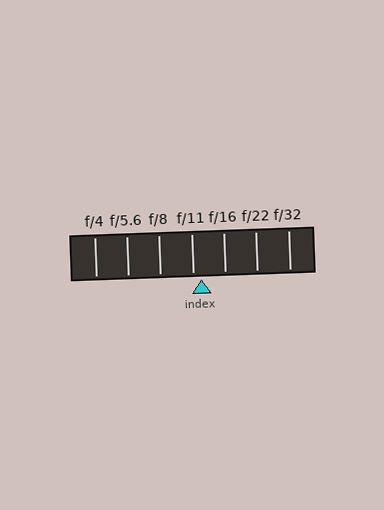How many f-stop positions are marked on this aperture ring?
There are 7 f-stop positions marked.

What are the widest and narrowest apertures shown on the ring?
The widest aperture shown is f/4 and the narrowest is f/32.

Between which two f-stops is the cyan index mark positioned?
The index mark is between f/11 and f/16.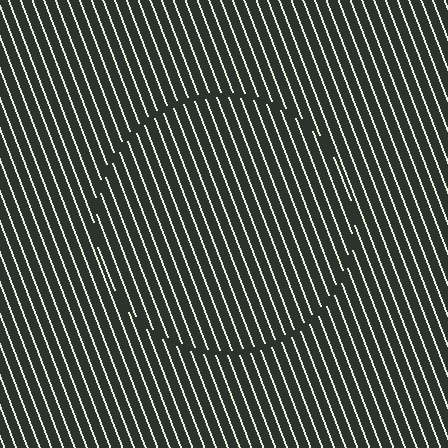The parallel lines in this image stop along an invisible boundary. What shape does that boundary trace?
An illusory circle. The interior of the shape contains the same grating, shifted by half a period — the contour is defined by the phase discontinuity where line-ends from the inner and outer gratings abut.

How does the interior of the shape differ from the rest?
The interior of the shape contains the same grating, shifted by half a period — the contour is defined by the phase discontinuity where line-ends from the inner and outer gratings abut.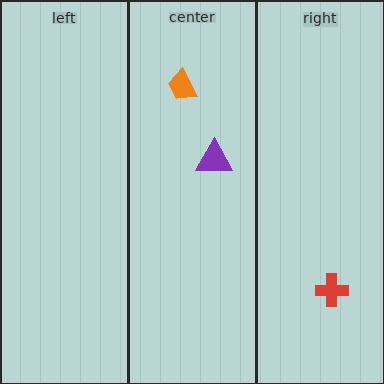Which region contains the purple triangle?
The center region.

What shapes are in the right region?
The red cross.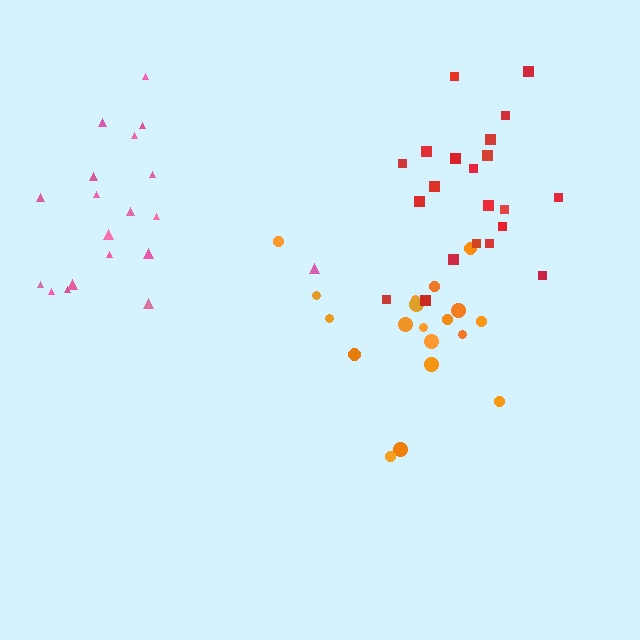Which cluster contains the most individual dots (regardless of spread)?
Red (21).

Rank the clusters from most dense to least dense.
red, orange, pink.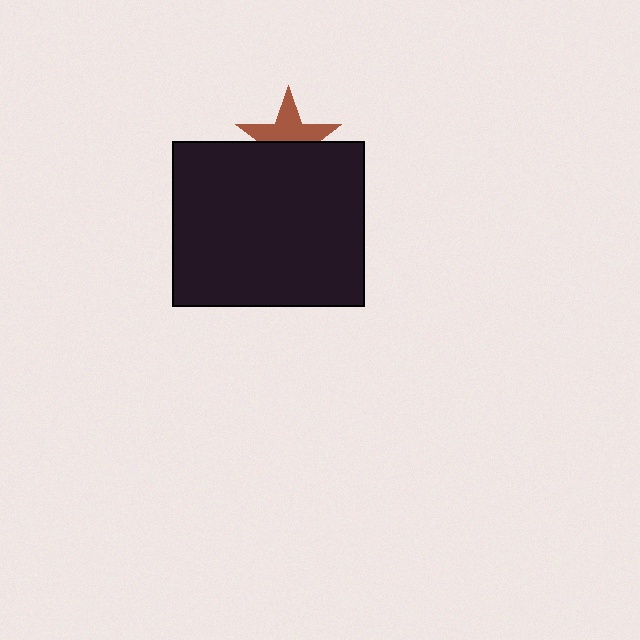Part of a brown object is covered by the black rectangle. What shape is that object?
It is a star.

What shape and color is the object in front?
The object in front is a black rectangle.